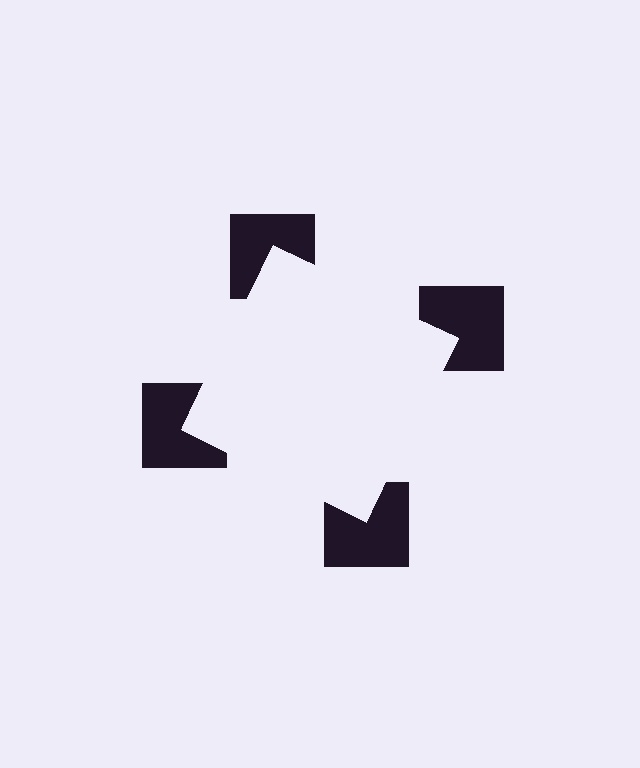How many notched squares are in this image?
There are 4 — one at each vertex of the illusory square.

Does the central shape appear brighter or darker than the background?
It typically appears slightly brighter than the background, even though no actual brightness change is drawn.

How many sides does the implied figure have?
4 sides.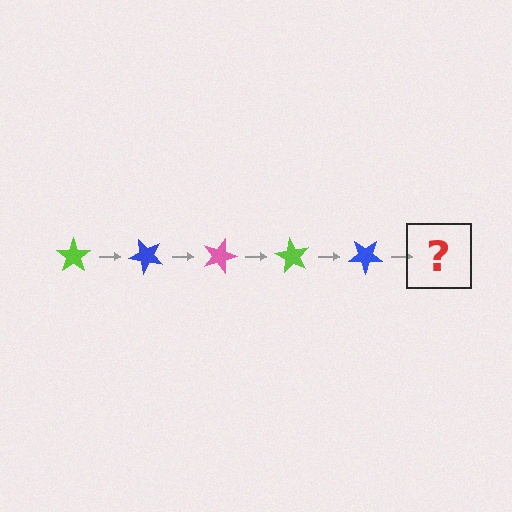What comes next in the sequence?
The next element should be a pink star, rotated 225 degrees from the start.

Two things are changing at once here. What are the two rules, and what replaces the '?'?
The two rules are that it rotates 45 degrees each step and the color cycles through lime, blue, and pink. The '?' should be a pink star, rotated 225 degrees from the start.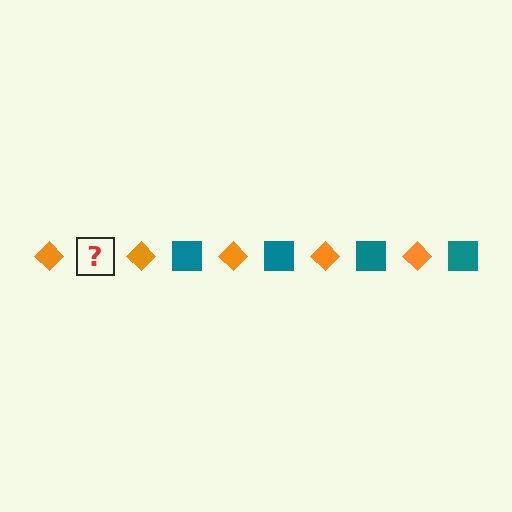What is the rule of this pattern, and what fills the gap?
The rule is that the pattern alternates between orange diamond and teal square. The gap should be filled with a teal square.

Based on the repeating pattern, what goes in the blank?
The blank should be a teal square.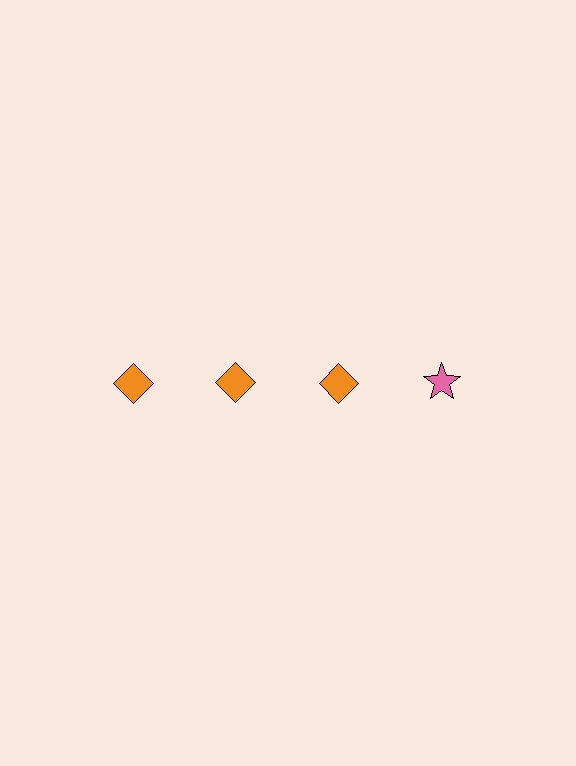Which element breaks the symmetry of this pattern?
The pink star in the top row, second from right column breaks the symmetry. All other shapes are orange diamonds.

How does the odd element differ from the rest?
It differs in both color (pink instead of orange) and shape (star instead of diamond).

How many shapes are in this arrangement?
There are 4 shapes arranged in a grid pattern.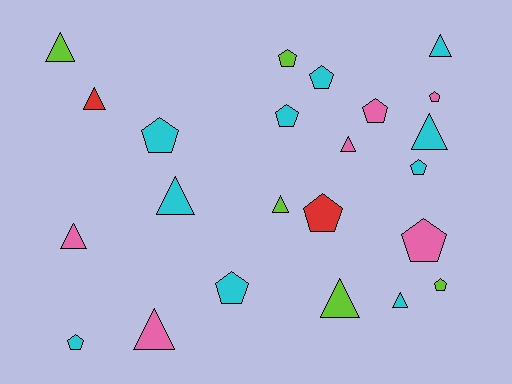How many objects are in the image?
There are 23 objects.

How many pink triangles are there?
There are 3 pink triangles.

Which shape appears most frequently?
Pentagon, with 12 objects.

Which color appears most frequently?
Cyan, with 10 objects.